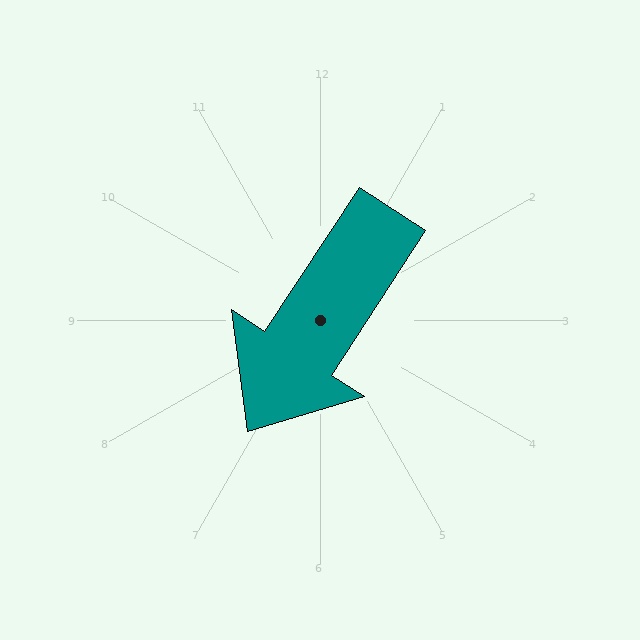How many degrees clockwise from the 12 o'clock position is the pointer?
Approximately 213 degrees.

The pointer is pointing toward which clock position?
Roughly 7 o'clock.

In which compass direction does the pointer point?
Southwest.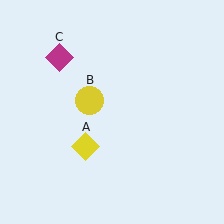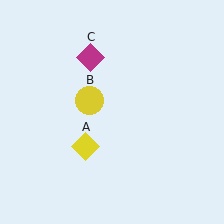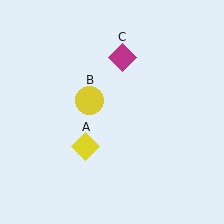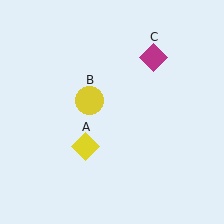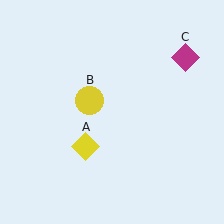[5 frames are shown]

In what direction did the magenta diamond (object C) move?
The magenta diamond (object C) moved right.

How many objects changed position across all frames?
1 object changed position: magenta diamond (object C).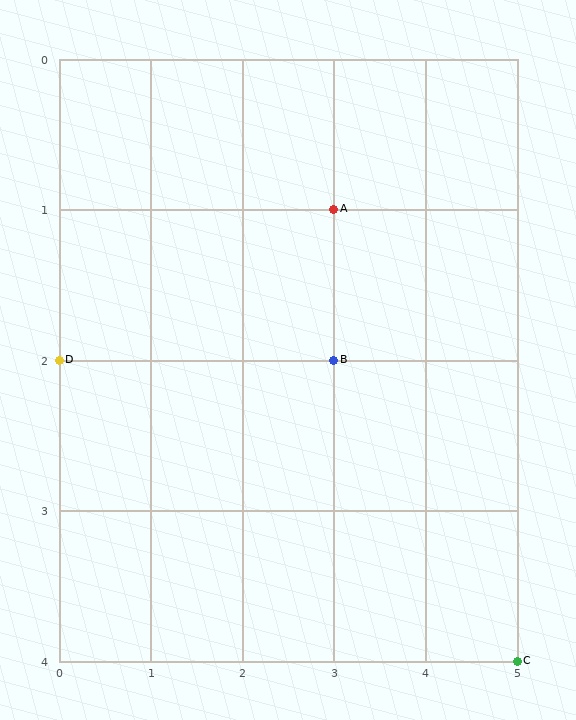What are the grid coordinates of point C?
Point C is at grid coordinates (5, 4).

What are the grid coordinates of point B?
Point B is at grid coordinates (3, 2).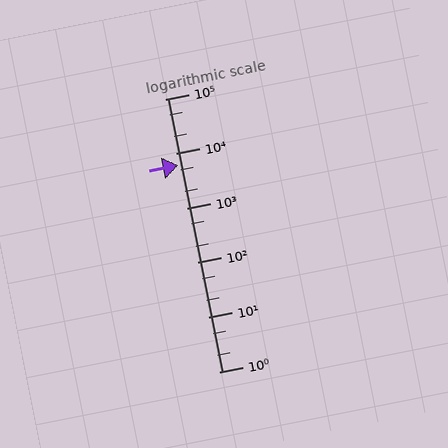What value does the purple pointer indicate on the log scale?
The pointer indicates approximately 6000.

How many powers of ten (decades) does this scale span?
The scale spans 5 decades, from 1 to 100000.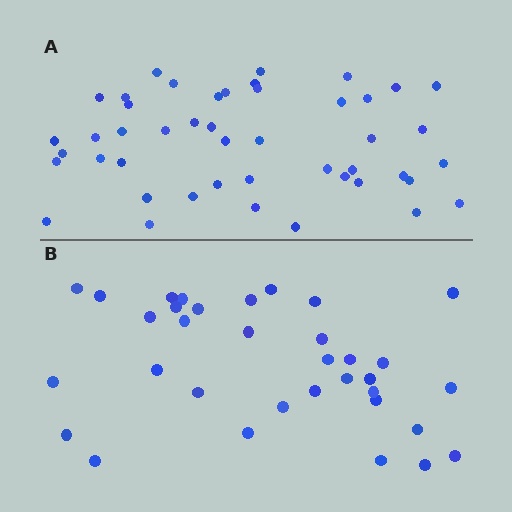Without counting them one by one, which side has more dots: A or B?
Region A (the top region) has more dots.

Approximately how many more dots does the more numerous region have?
Region A has roughly 12 or so more dots than region B.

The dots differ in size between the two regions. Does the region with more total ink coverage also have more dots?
No. Region B has more total ink coverage because its dots are larger, but region A actually contains more individual dots. Total area can be misleading — the number of items is what matters here.